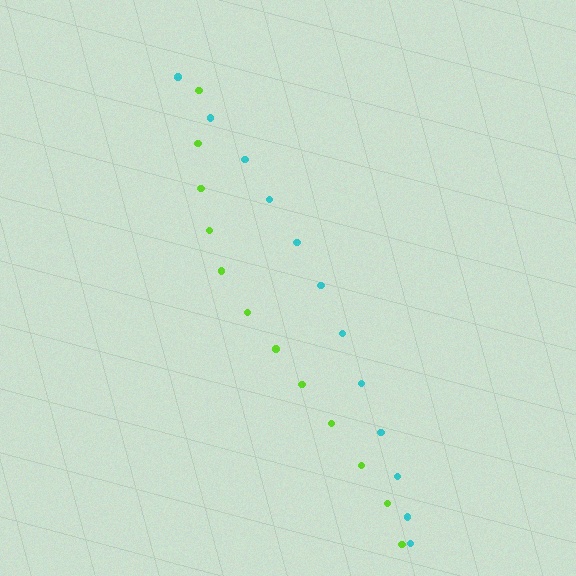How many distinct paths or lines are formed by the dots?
There are 2 distinct paths.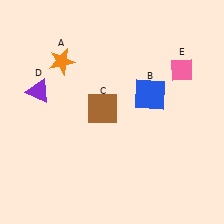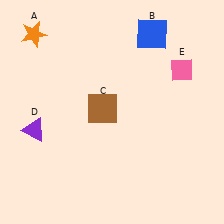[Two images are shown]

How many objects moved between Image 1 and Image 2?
3 objects moved between the two images.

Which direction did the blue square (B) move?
The blue square (B) moved up.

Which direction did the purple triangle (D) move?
The purple triangle (D) moved down.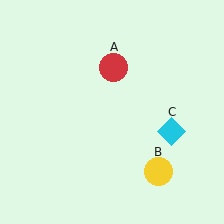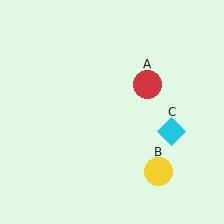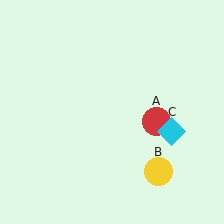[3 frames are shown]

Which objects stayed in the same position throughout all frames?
Yellow circle (object B) and cyan diamond (object C) remained stationary.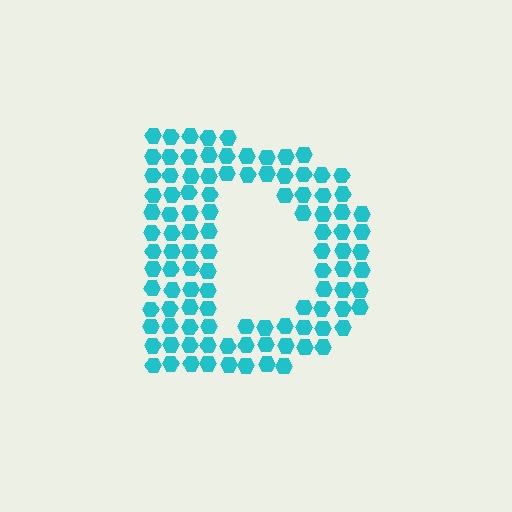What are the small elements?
The small elements are hexagons.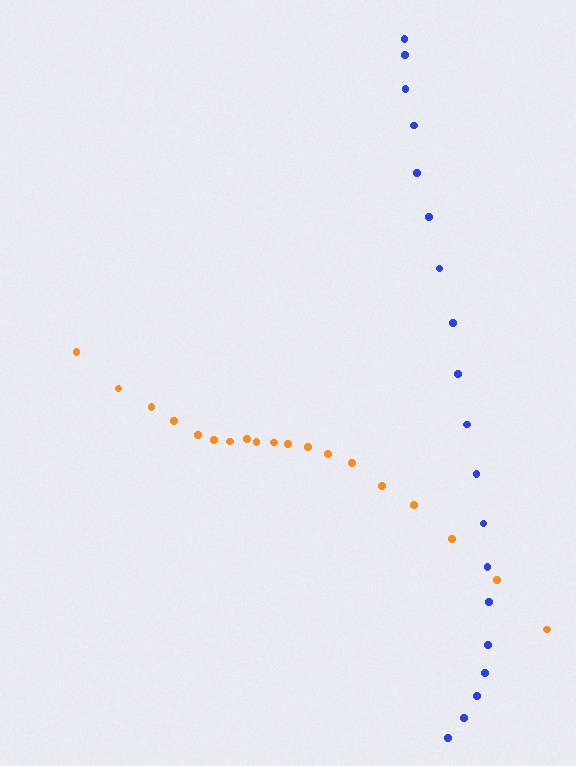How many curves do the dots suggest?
There are 2 distinct paths.